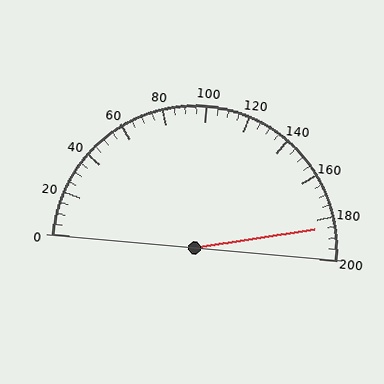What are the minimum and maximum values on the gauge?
The gauge ranges from 0 to 200.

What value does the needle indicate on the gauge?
The needle indicates approximately 185.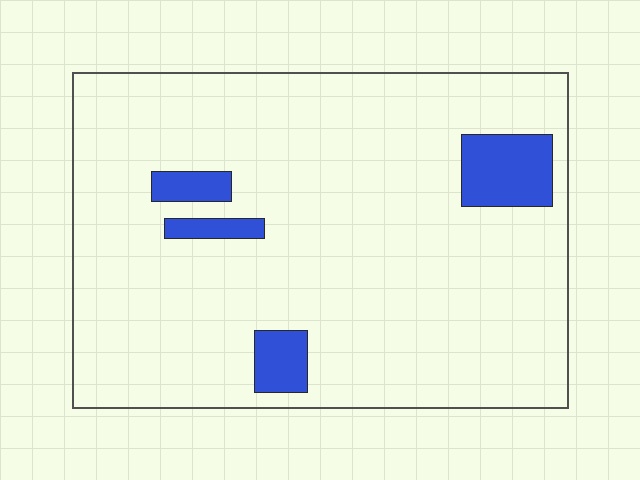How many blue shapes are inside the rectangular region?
4.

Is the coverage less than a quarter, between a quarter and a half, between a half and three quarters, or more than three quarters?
Less than a quarter.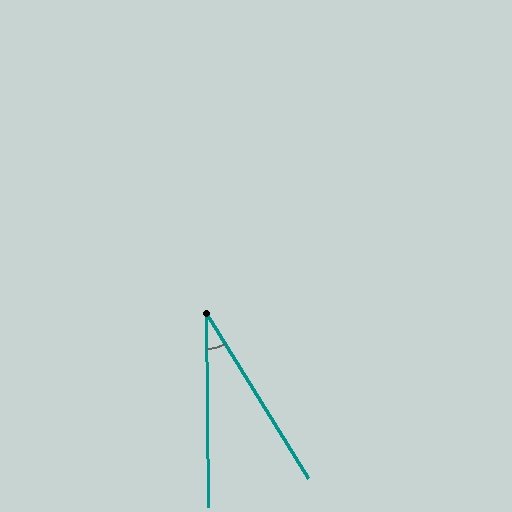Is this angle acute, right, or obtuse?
It is acute.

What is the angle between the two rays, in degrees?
Approximately 31 degrees.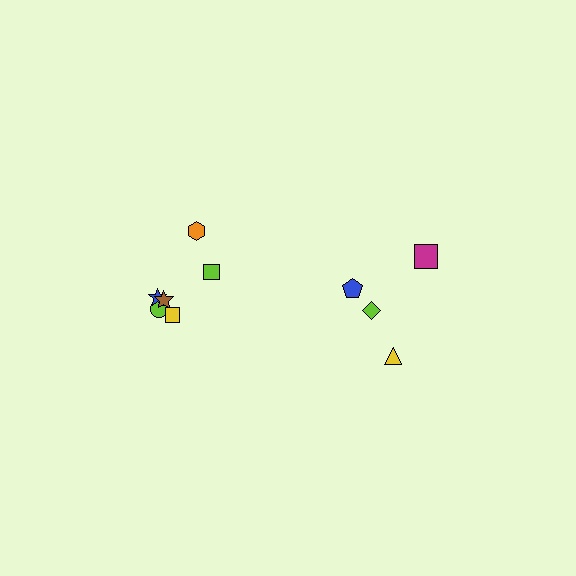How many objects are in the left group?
There are 6 objects.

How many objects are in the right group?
There are 4 objects.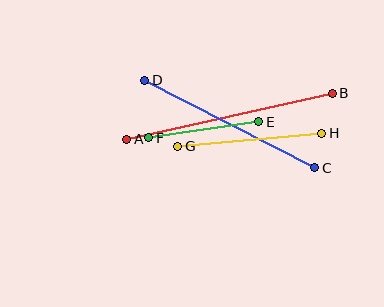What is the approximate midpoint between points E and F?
The midpoint is at approximately (204, 130) pixels.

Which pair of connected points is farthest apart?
Points A and B are farthest apart.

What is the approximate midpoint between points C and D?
The midpoint is at approximately (230, 124) pixels.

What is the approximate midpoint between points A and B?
The midpoint is at approximately (230, 116) pixels.